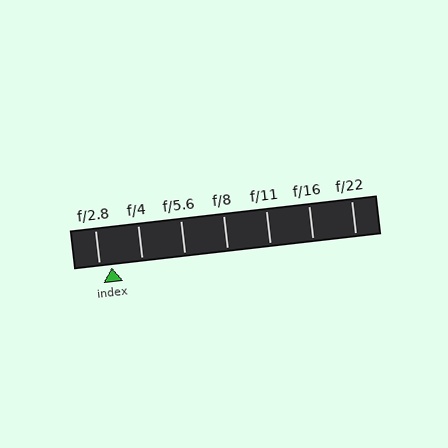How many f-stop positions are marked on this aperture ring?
There are 7 f-stop positions marked.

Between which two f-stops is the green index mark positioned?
The index mark is between f/2.8 and f/4.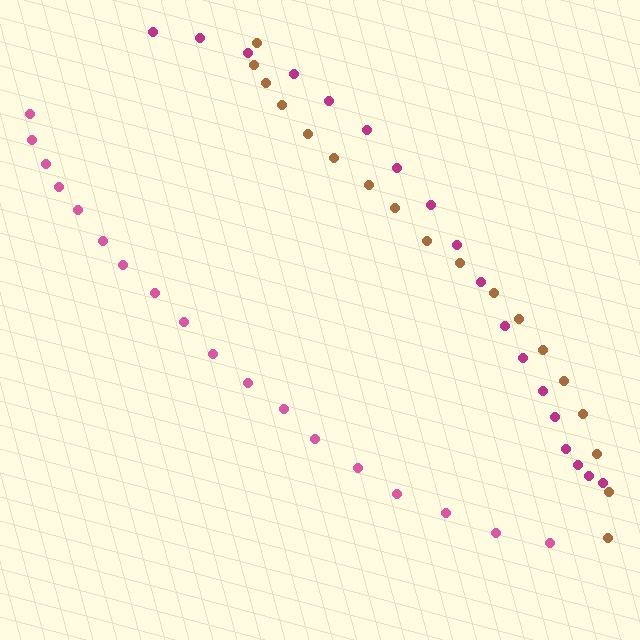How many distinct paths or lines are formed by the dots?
There are 3 distinct paths.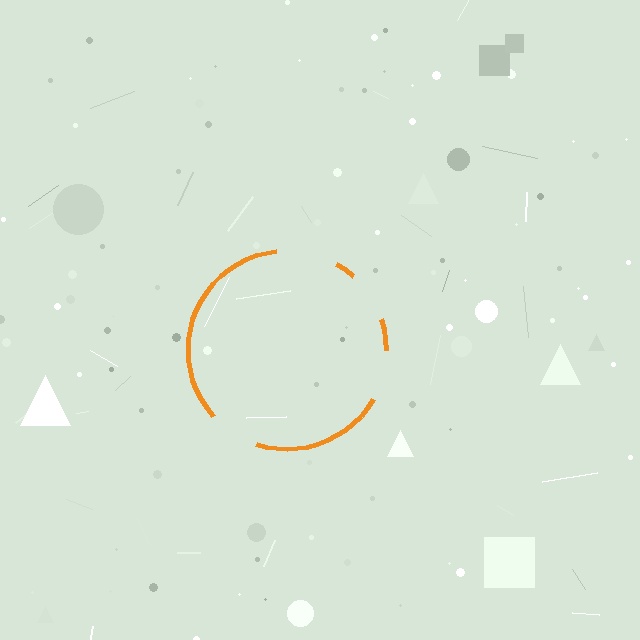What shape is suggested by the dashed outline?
The dashed outline suggests a circle.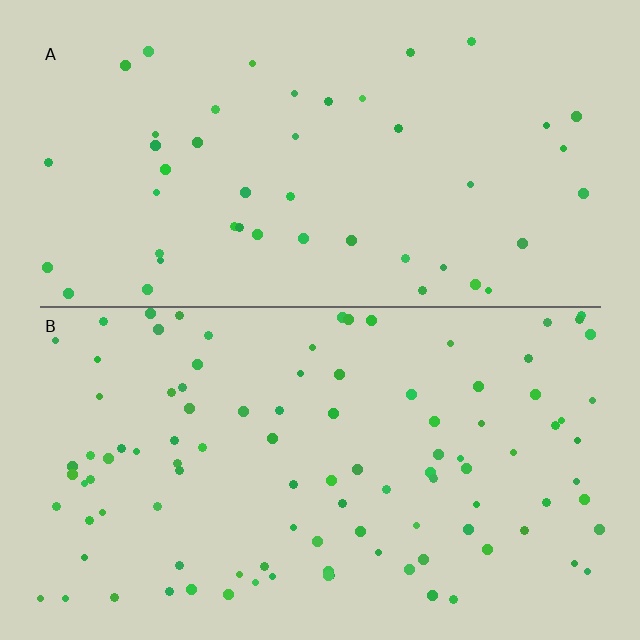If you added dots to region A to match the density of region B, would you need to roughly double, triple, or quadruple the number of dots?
Approximately double.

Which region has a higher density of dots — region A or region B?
B (the bottom).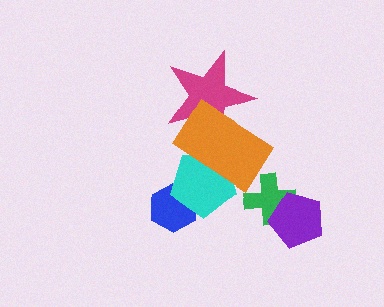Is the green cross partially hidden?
Yes, it is partially covered by another shape.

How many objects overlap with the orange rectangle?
2 objects overlap with the orange rectangle.